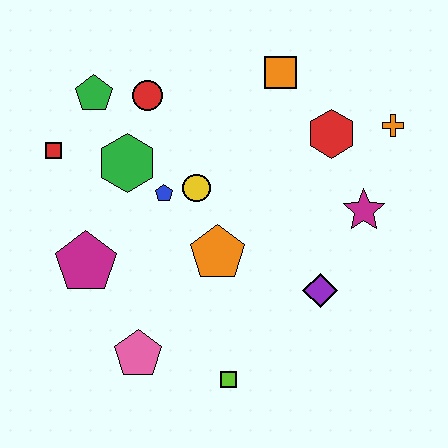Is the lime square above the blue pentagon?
No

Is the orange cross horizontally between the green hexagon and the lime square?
No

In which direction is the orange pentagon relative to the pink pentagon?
The orange pentagon is above the pink pentagon.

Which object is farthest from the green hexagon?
The orange cross is farthest from the green hexagon.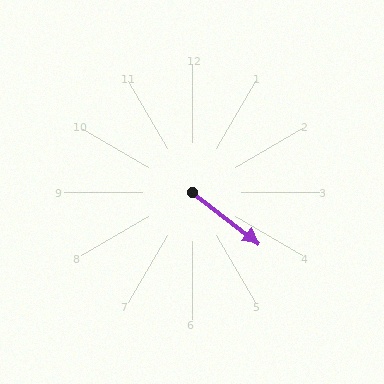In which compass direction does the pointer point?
Southeast.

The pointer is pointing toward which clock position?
Roughly 4 o'clock.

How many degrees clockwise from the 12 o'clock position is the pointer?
Approximately 127 degrees.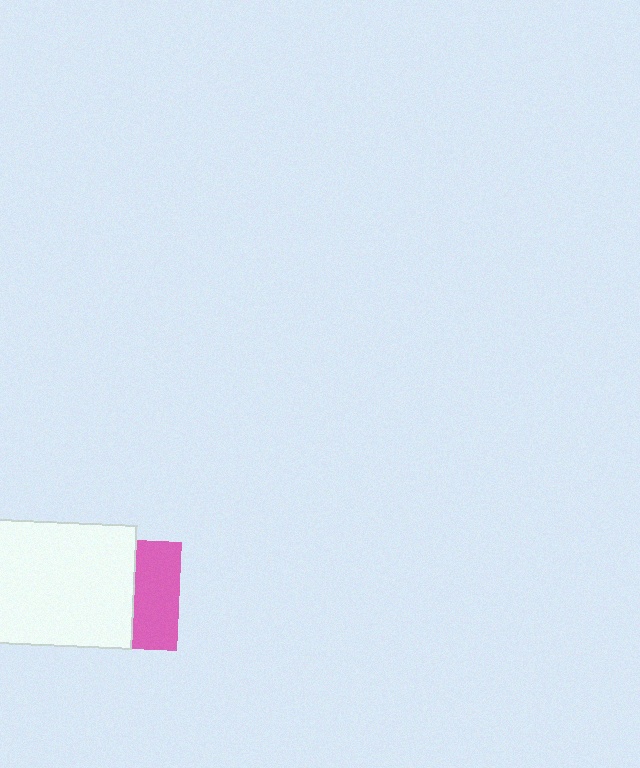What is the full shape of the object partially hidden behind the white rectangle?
The partially hidden object is a pink square.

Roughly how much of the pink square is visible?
A small part of it is visible (roughly 42%).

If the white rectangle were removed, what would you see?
You would see the complete pink square.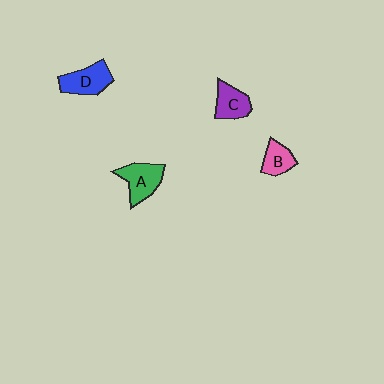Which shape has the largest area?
Shape D (blue).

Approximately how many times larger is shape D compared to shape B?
Approximately 1.5 times.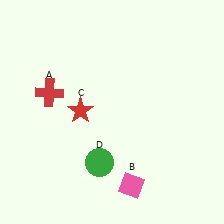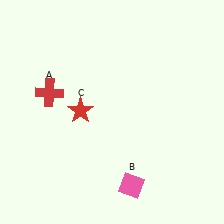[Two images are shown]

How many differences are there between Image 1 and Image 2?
There is 1 difference between the two images.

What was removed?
The green circle (D) was removed in Image 2.